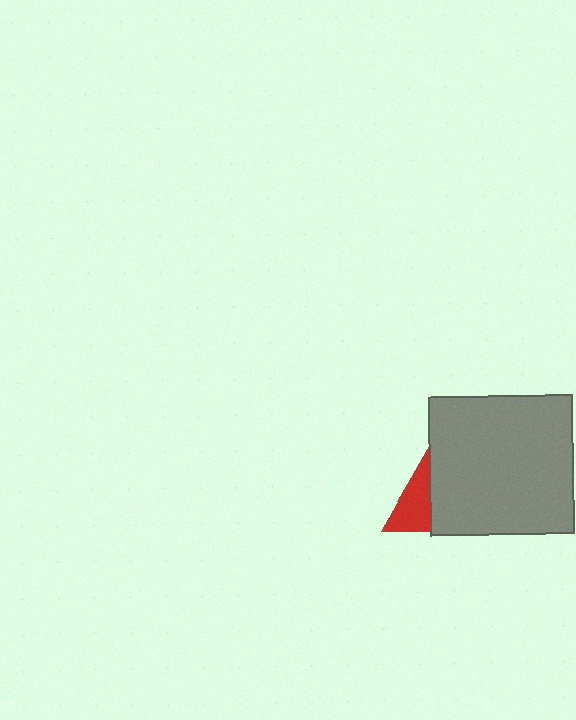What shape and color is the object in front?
The object in front is a gray rectangle.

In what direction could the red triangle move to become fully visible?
The red triangle could move left. That would shift it out from behind the gray rectangle entirely.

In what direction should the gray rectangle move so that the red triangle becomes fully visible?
The gray rectangle should move right. That is the shortest direction to clear the overlap and leave the red triangle fully visible.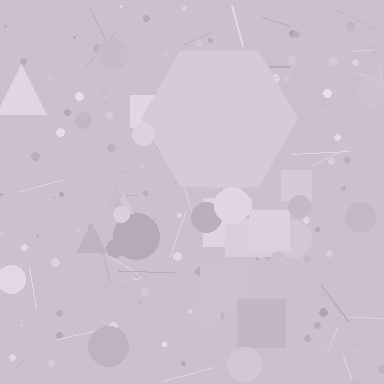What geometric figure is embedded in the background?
A hexagon is embedded in the background.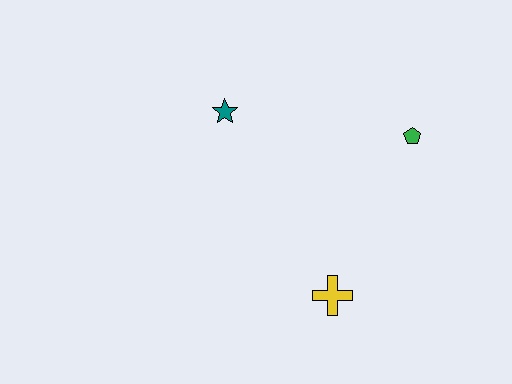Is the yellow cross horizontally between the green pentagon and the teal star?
Yes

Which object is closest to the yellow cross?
The green pentagon is closest to the yellow cross.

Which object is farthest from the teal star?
The yellow cross is farthest from the teal star.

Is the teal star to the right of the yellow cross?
No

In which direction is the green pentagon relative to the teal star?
The green pentagon is to the right of the teal star.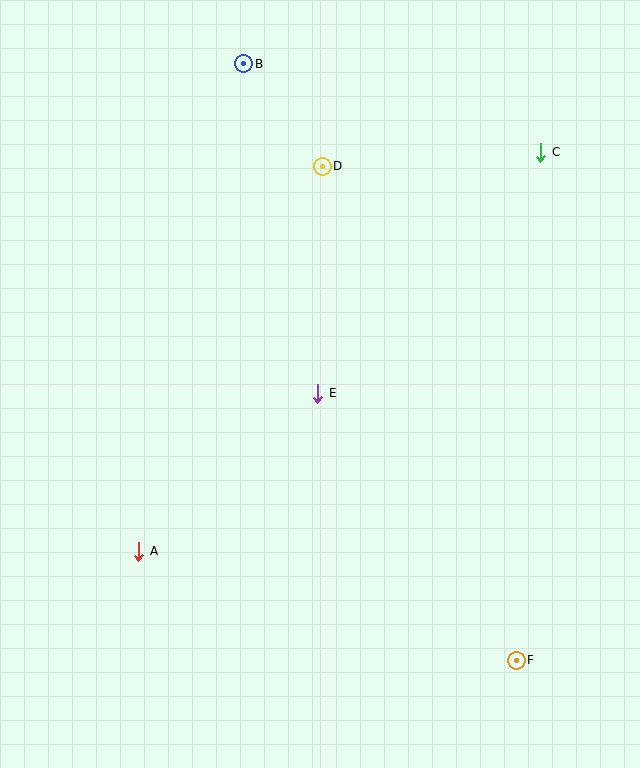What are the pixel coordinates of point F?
Point F is at (516, 660).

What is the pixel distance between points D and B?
The distance between D and B is 129 pixels.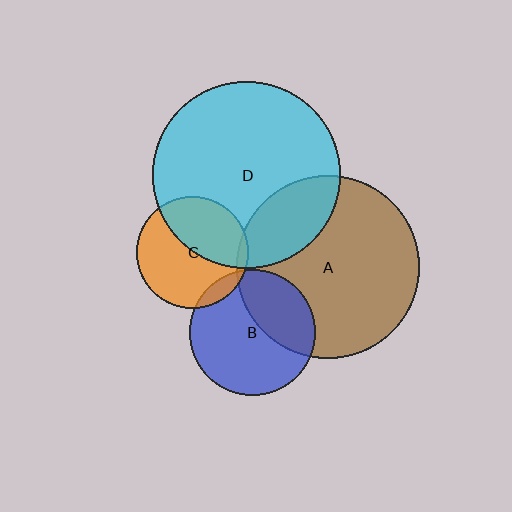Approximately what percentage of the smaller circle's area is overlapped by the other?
Approximately 35%.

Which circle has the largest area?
Circle D (cyan).